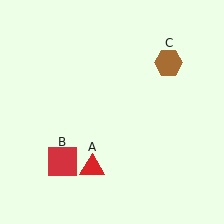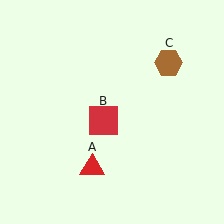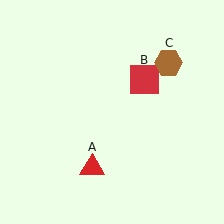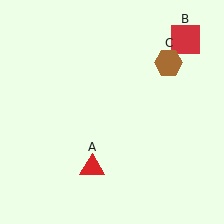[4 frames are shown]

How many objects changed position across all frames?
1 object changed position: red square (object B).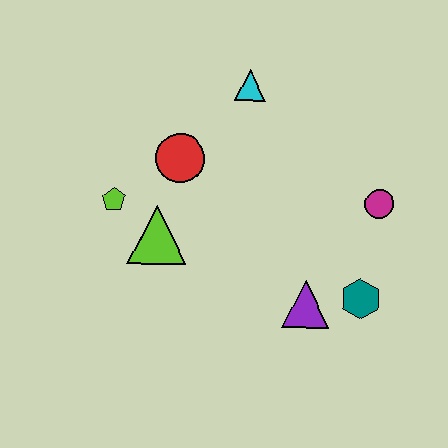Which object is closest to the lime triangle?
The lime pentagon is closest to the lime triangle.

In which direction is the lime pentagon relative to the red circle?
The lime pentagon is to the left of the red circle.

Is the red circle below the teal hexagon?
No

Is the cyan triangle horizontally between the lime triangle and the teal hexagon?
Yes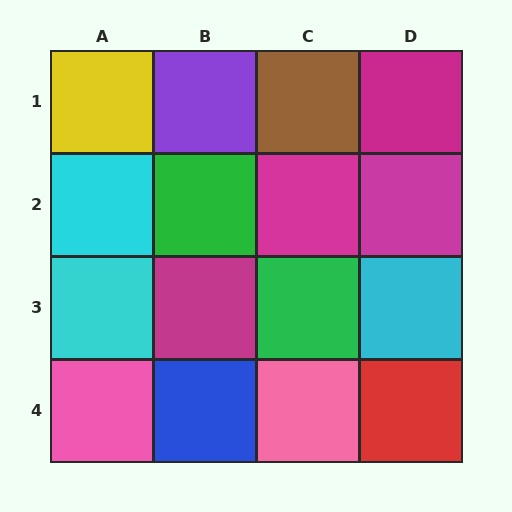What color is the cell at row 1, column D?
Magenta.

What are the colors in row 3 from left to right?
Cyan, magenta, green, cyan.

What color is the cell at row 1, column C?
Brown.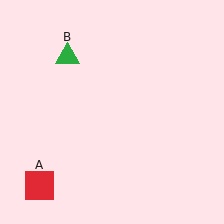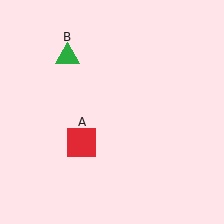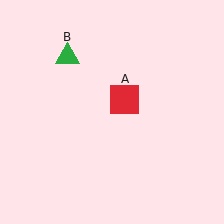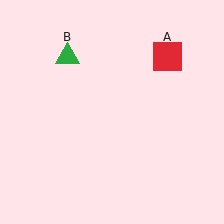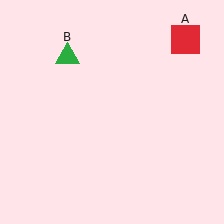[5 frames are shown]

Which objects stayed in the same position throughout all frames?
Green triangle (object B) remained stationary.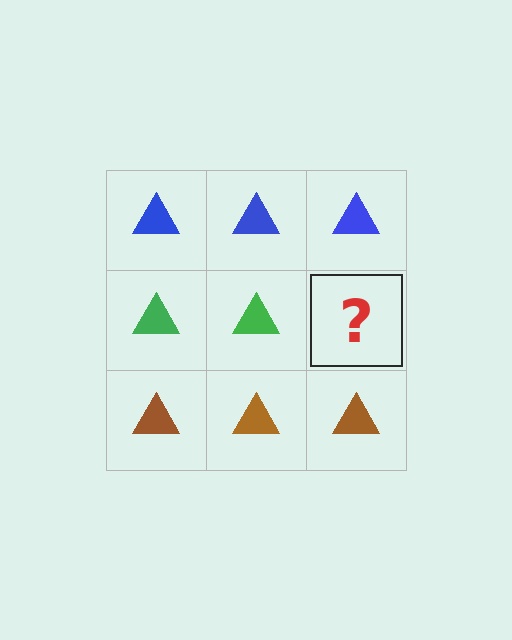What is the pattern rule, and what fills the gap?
The rule is that each row has a consistent color. The gap should be filled with a green triangle.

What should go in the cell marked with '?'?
The missing cell should contain a green triangle.